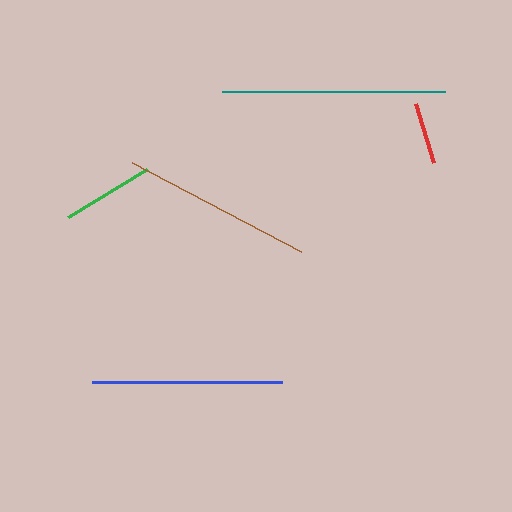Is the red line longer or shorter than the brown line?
The brown line is longer than the red line.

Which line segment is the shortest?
The red line is the shortest at approximately 62 pixels.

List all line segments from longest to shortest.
From longest to shortest: teal, brown, blue, green, red.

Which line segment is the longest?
The teal line is the longest at approximately 223 pixels.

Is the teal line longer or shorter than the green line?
The teal line is longer than the green line.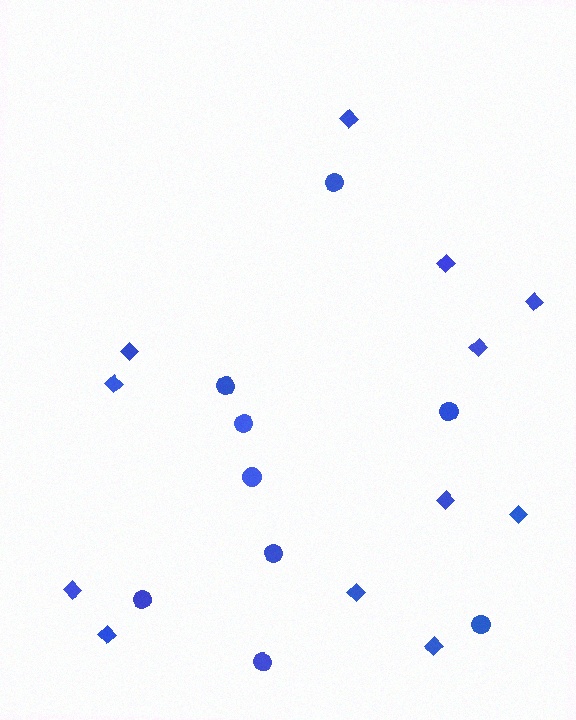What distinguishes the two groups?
There are 2 groups: one group of diamonds (12) and one group of circles (9).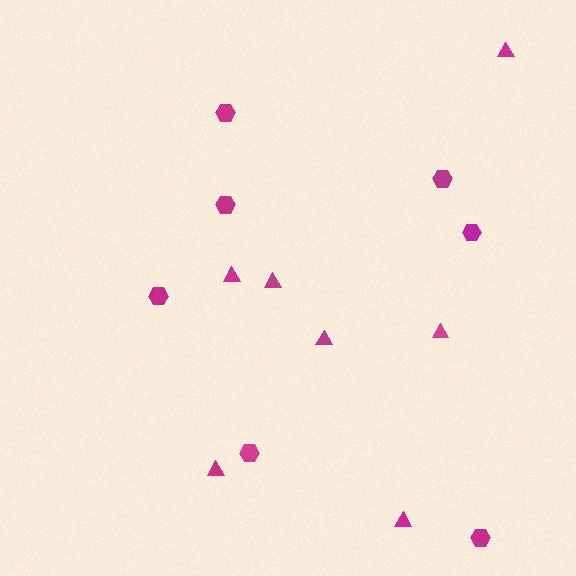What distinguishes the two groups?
There are 2 groups: one group of hexagons (7) and one group of triangles (7).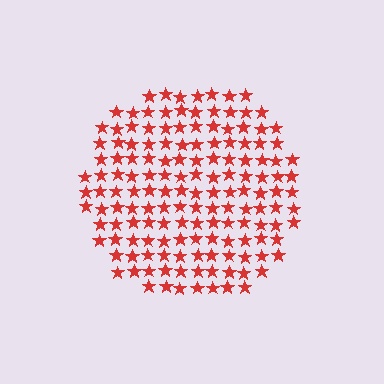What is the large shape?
The large shape is a circle.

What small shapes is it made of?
It is made of small stars.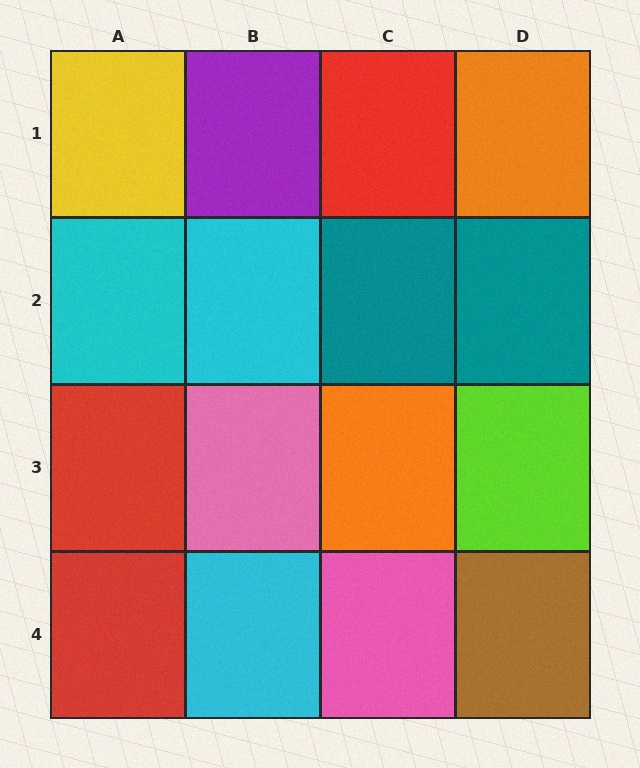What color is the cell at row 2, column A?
Cyan.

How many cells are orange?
2 cells are orange.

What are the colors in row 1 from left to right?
Yellow, purple, red, orange.